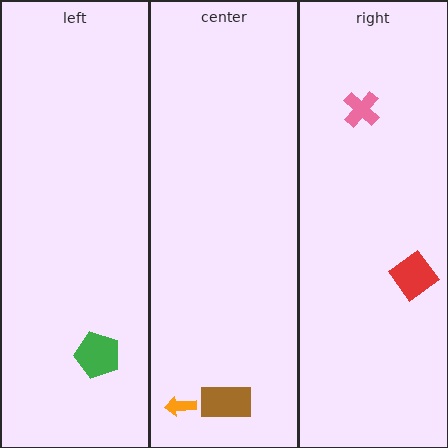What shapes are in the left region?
The green pentagon.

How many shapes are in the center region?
2.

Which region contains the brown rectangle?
The center region.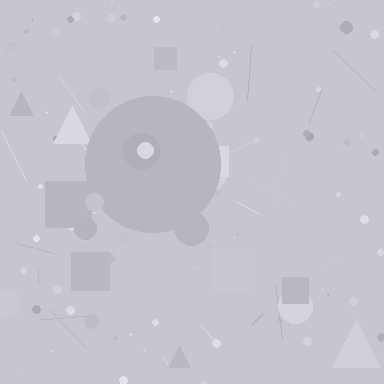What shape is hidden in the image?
A circle is hidden in the image.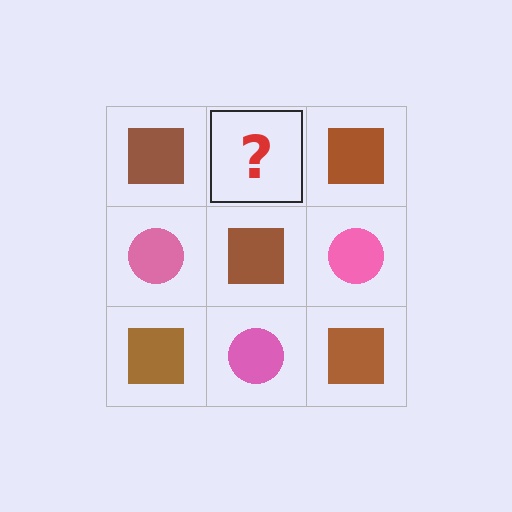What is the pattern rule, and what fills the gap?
The rule is that it alternates brown square and pink circle in a checkerboard pattern. The gap should be filled with a pink circle.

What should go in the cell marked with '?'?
The missing cell should contain a pink circle.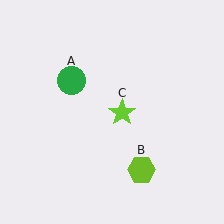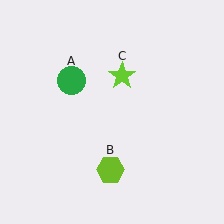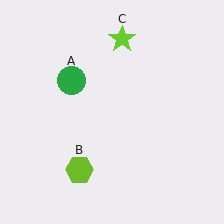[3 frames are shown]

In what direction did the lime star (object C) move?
The lime star (object C) moved up.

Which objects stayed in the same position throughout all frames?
Green circle (object A) remained stationary.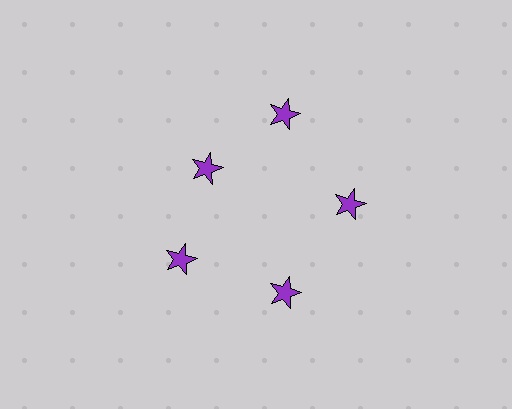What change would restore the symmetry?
The symmetry would be restored by moving it outward, back onto the ring so that all 5 stars sit at equal angles and equal distance from the center.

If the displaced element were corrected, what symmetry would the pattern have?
It would have 5-fold rotational symmetry — the pattern would map onto itself every 72 degrees.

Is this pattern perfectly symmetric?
No. The 5 purple stars are arranged in a ring, but one element near the 10 o'clock position is pulled inward toward the center, breaking the 5-fold rotational symmetry.